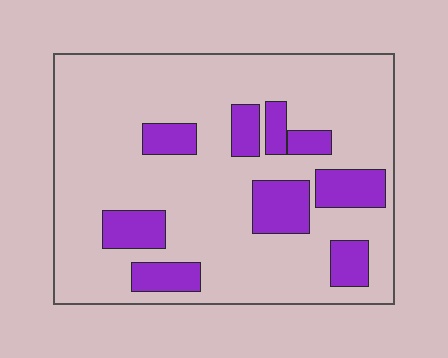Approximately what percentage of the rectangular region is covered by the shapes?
Approximately 20%.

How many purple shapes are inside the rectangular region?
9.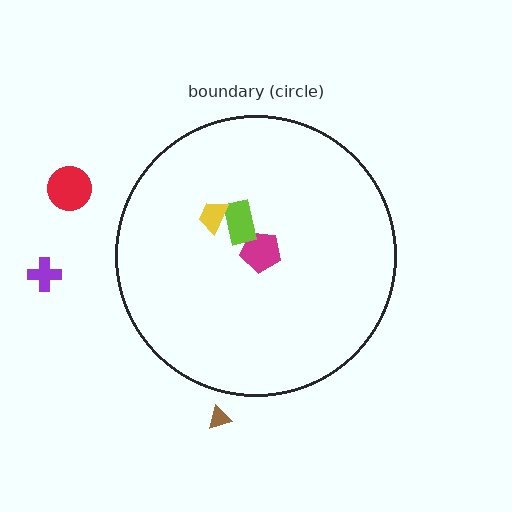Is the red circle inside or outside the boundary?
Outside.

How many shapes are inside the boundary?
3 inside, 3 outside.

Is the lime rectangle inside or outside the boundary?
Inside.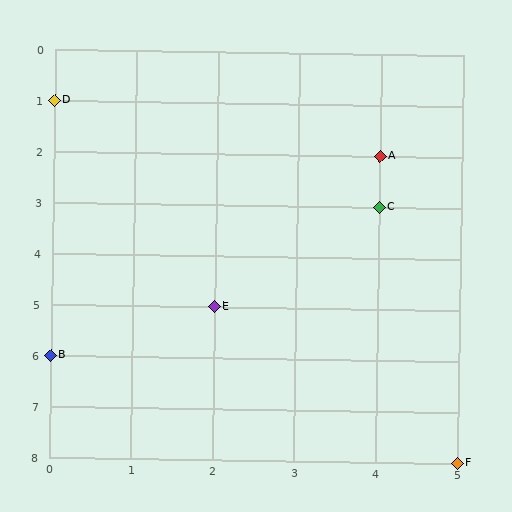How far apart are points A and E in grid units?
Points A and E are 2 columns and 3 rows apart (about 3.6 grid units diagonally).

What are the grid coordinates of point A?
Point A is at grid coordinates (4, 2).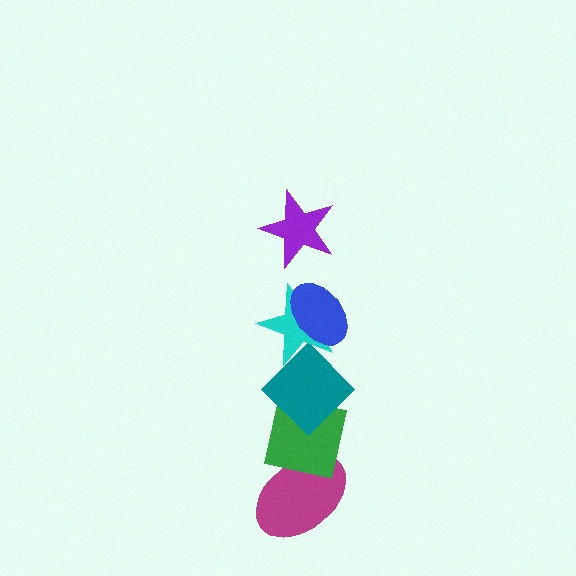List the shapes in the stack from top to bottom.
From top to bottom: the purple star, the blue ellipse, the cyan star, the teal diamond, the green square, the magenta ellipse.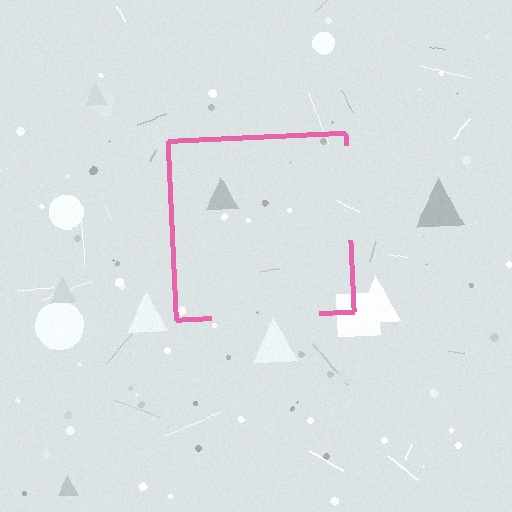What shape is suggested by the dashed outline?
The dashed outline suggests a square.